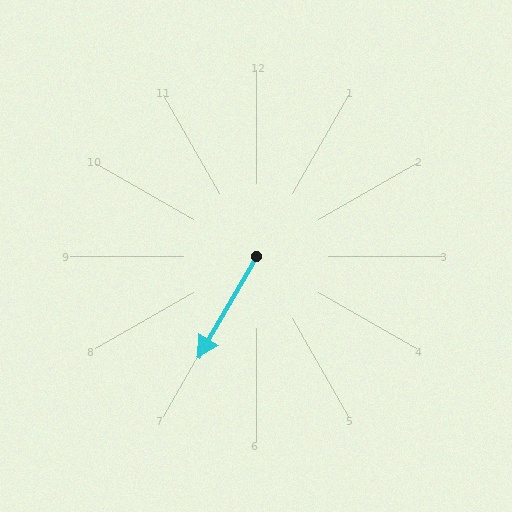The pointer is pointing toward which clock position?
Roughly 7 o'clock.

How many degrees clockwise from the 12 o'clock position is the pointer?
Approximately 210 degrees.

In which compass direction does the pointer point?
Southwest.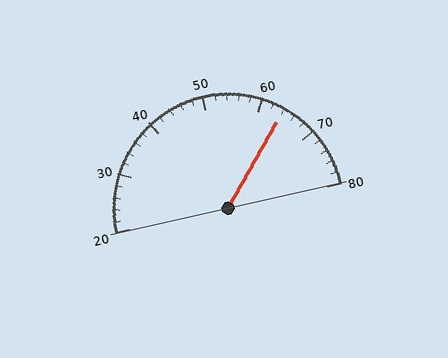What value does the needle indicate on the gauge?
The needle indicates approximately 64.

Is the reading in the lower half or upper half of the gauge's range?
The reading is in the upper half of the range (20 to 80).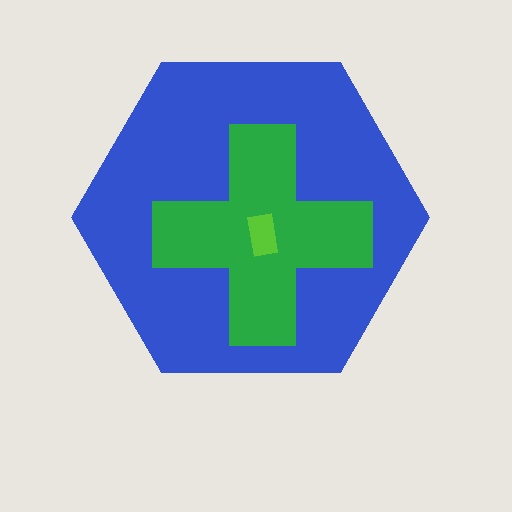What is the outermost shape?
The blue hexagon.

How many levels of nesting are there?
3.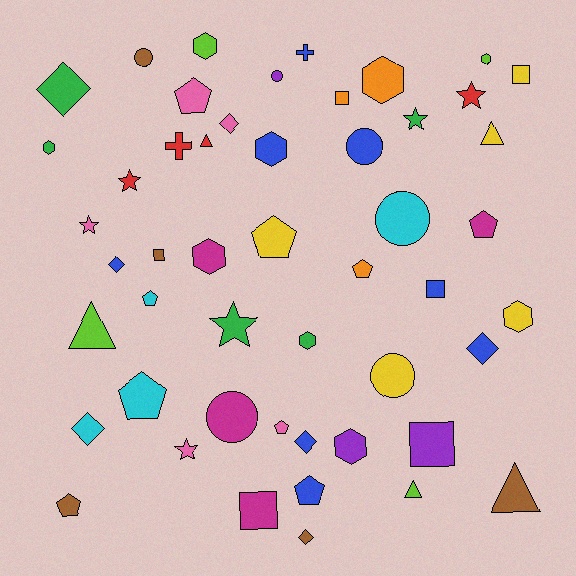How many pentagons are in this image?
There are 9 pentagons.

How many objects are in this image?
There are 50 objects.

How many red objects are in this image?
There are 4 red objects.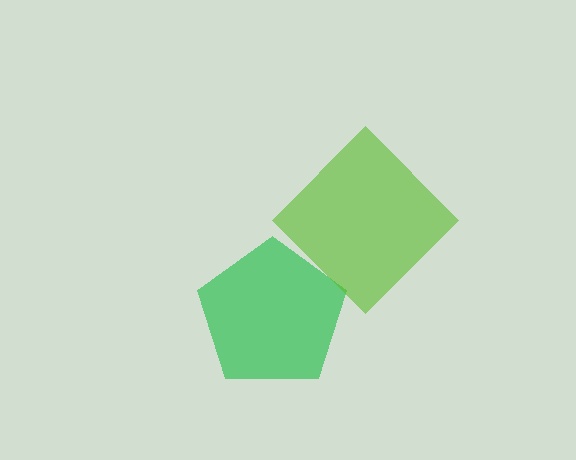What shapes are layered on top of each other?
The layered shapes are: a green pentagon, a lime diamond.